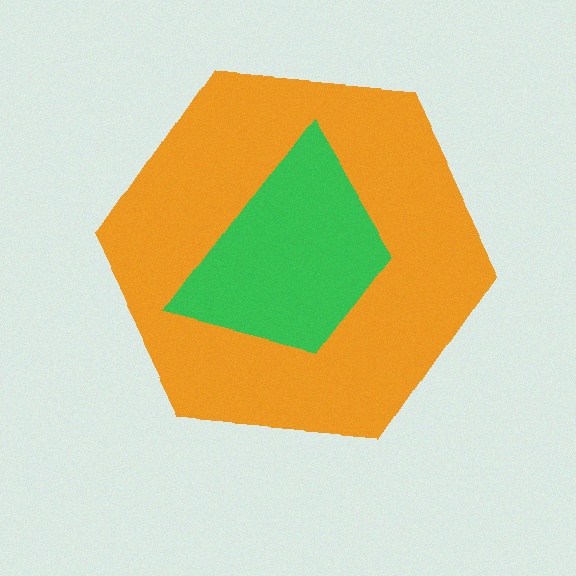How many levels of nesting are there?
2.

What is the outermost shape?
The orange hexagon.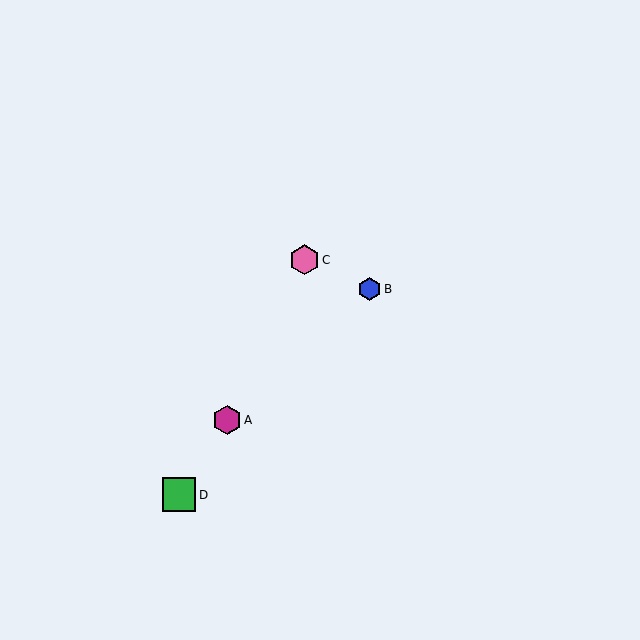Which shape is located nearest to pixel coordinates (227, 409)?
The magenta hexagon (labeled A) at (227, 420) is nearest to that location.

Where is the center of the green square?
The center of the green square is at (179, 495).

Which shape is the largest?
The green square (labeled D) is the largest.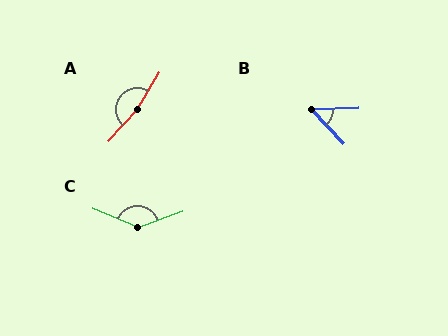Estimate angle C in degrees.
Approximately 136 degrees.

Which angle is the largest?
A, at approximately 168 degrees.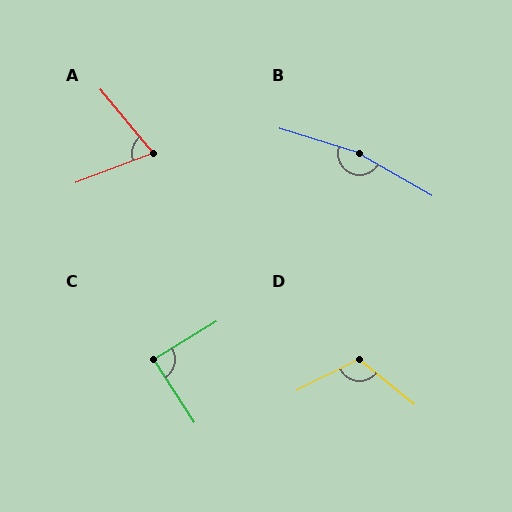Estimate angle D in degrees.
Approximately 114 degrees.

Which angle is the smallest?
A, at approximately 71 degrees.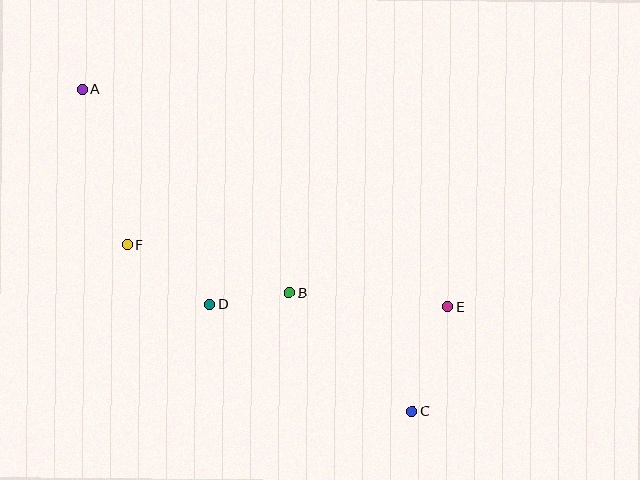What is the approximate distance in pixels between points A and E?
The distance between A and E is approximately 426 pixels.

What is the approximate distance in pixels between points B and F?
The distance between B and F is approximately 169 pixels.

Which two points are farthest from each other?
Points A and C are farthest from each other.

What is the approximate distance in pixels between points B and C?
The distance between B and C is approximately 171 pixels.